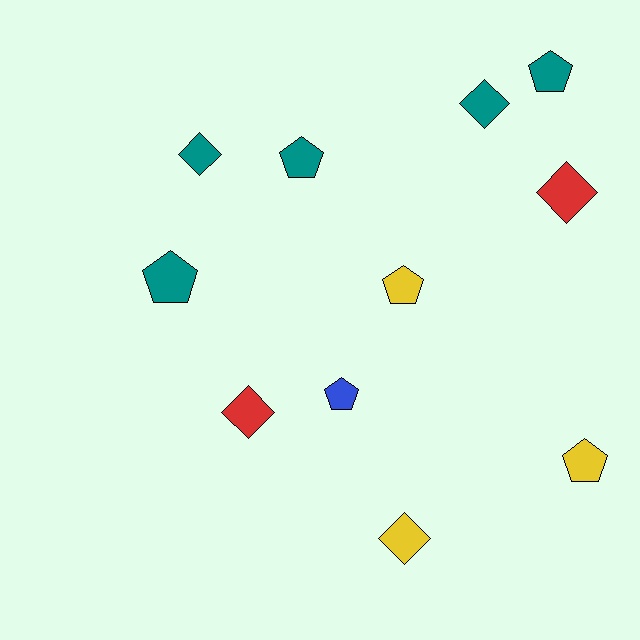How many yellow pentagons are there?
There are 2 yellow pentagons.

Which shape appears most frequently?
Pentagon, with 6 objects.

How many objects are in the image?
There are 11 objects.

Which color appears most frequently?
Teal, with 5 objects.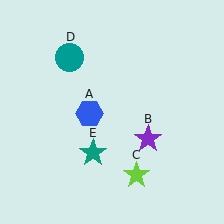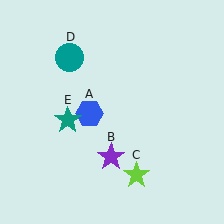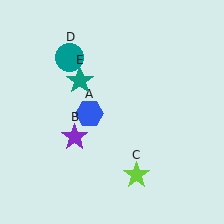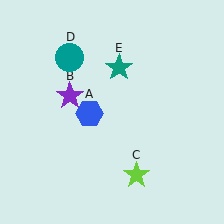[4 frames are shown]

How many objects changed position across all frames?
2 objects changed position: purple star (object B), teal star (object E).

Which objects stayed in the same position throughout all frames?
Blue hexagon (object A) and lime star (object C) and teal circle (object D) remained stationary.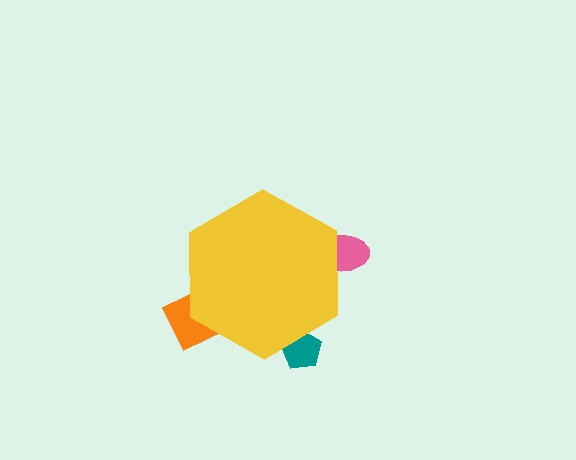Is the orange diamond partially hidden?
Yes, the orange diamond is partially hidden behind the yellow hexagon.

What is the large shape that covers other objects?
A yellow hexagon.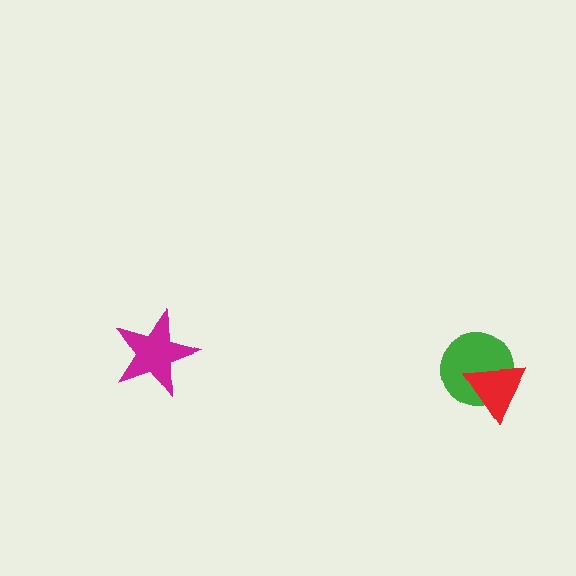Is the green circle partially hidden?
Yes, it is partially covered by another shape.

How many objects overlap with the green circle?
1 object overlaps with the green circle.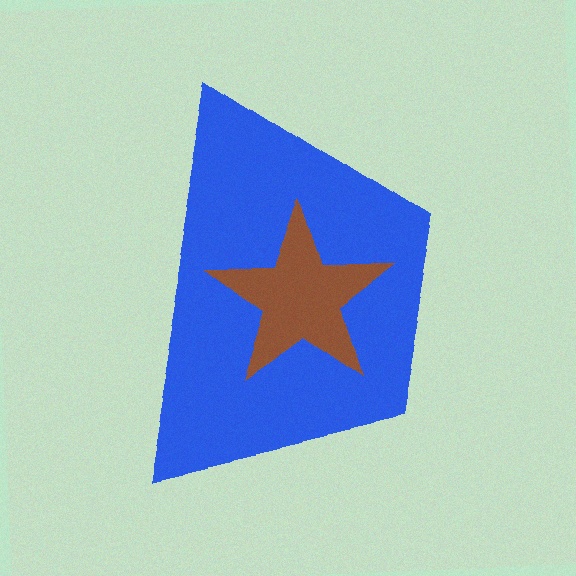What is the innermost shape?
The brown star.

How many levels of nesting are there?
2.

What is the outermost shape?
The blue trapezoid.